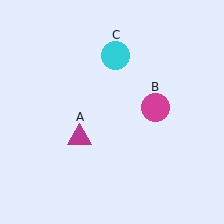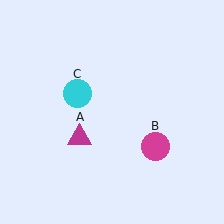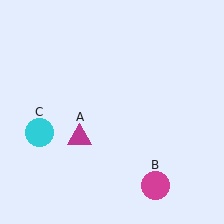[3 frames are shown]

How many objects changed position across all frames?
2 objects changed position: magenta circle (object B), cyan circle (object C).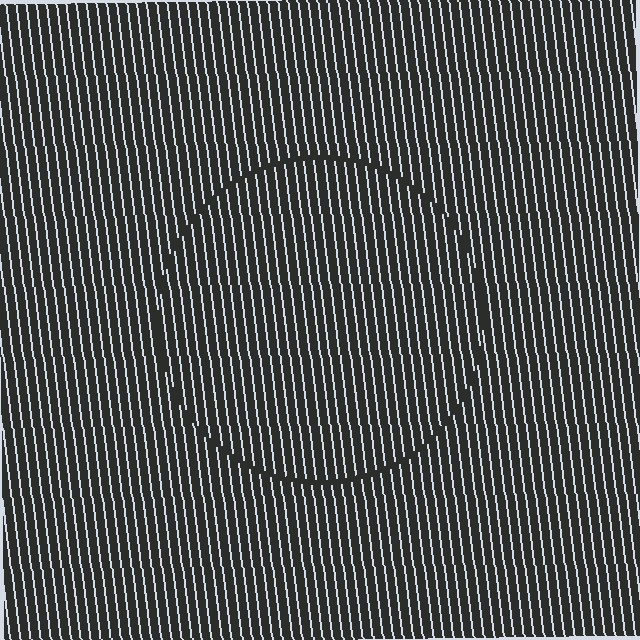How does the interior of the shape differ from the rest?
The interior of the shape contains the same grating, shifted by half a period — the contour is defined by the phase discontinuity where line-ends from the inner and outer gratings abut.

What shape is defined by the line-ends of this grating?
An illusory circle. The interior of the shape contains the same grating, shifted by half a period — the contour is defined by the phase discontinuity where line-ends from the inner and outer gratings abut.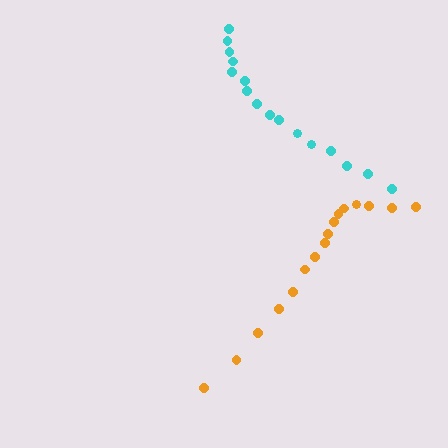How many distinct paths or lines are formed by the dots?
There are 2 distinct paths.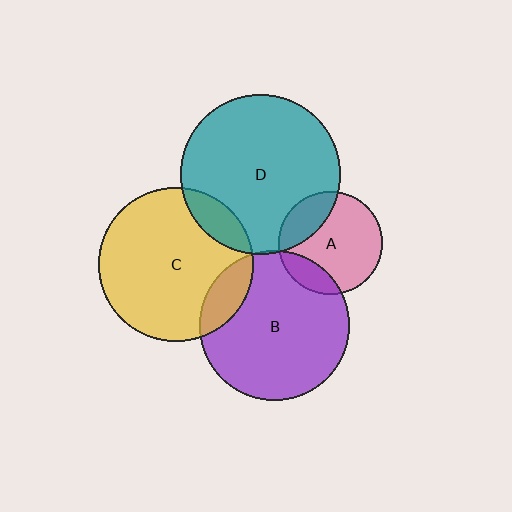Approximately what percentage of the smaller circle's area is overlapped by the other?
Approximately 5%.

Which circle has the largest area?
Circle D (teal).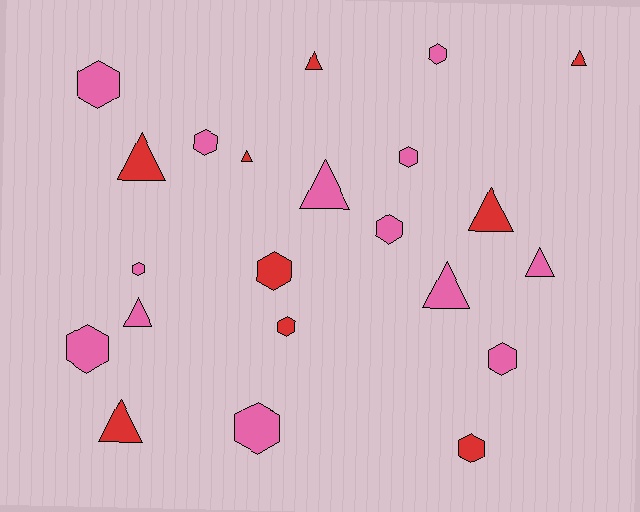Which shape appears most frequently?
Hexagon, with 12 objects.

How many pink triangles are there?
There are 4 pink triangles.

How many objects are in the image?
There are 22 objects.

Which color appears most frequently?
Pink, with 13 objects.